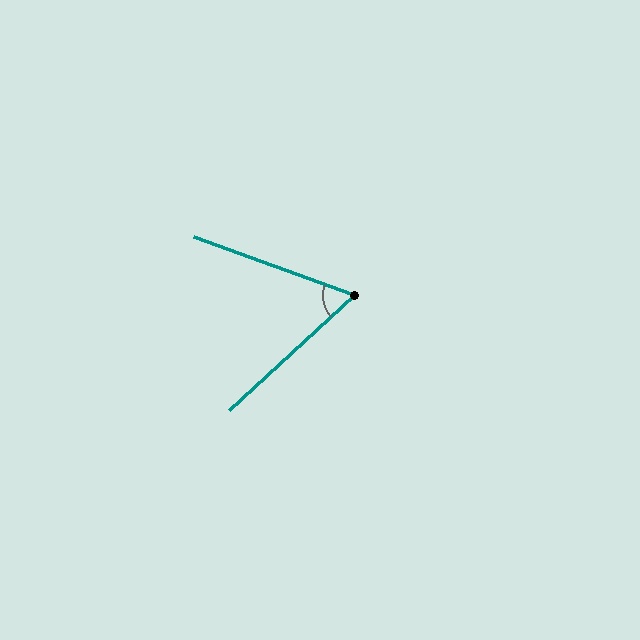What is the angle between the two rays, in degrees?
Approximately 62 degrees.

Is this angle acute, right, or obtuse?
It is acute.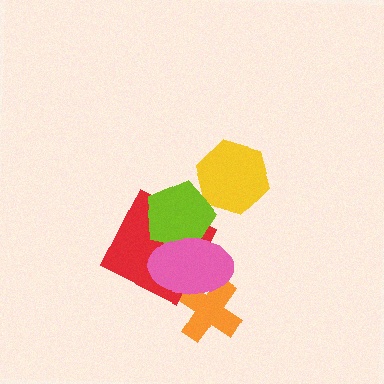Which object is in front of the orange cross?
The pink ellipse is in front of the orange cross.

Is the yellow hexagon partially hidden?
Yes, it is partially covered by another shape.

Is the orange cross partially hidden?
Yes, it is partially covered by another shape.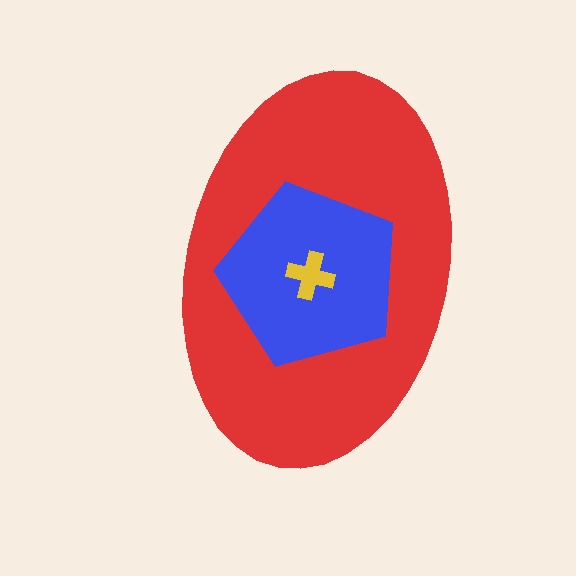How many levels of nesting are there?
3.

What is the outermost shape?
The red ellipse.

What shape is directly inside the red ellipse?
The blue pentagon.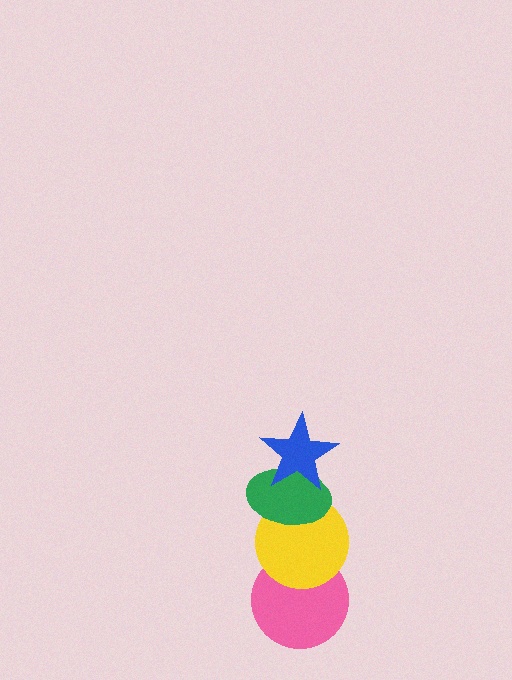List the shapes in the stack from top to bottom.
From top to bottom: the blue star, the green ellipse, the yellow circle, the pink circle.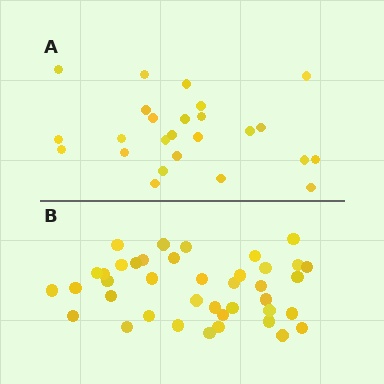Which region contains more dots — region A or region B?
Region B (the bottom region) has more dots.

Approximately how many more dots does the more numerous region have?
Region B has approximately 15 more dots than region A.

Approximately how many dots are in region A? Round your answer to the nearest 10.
About 20 dots. (The exact count is 25, which rounds to 20.)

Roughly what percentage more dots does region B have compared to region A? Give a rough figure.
About 60% more.